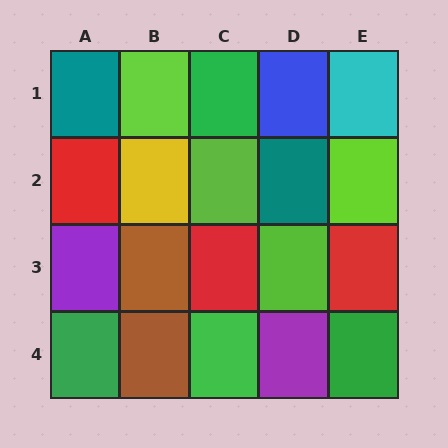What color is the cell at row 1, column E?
Cyan.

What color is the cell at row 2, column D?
Teal.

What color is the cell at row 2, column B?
Yellow.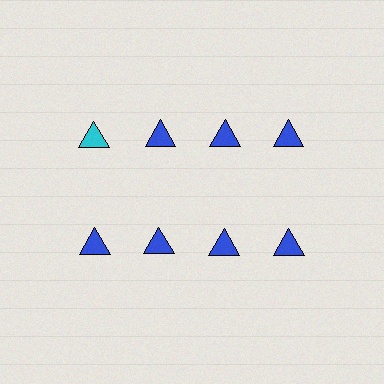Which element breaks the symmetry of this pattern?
The cyan triangle in the top row, leftmost column breaks the symmetry. All other shapes are blue triangles.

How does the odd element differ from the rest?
It has a different color: cyan instead of blue.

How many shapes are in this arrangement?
There are 8 shapes arranged in a grid pattern.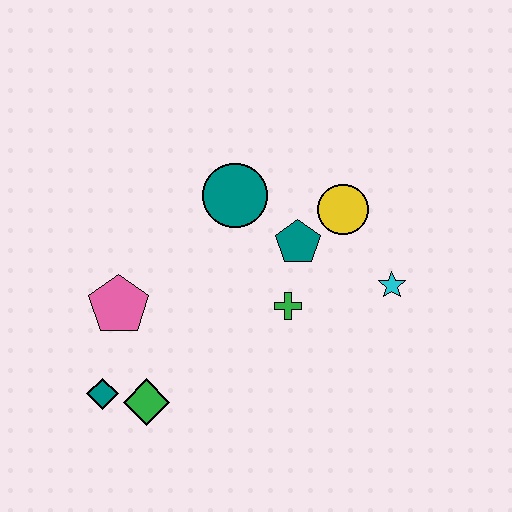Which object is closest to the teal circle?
The teal pentagon is closest to the teal circle.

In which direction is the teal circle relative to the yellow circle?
The teal circle is to the left of the yellow circle.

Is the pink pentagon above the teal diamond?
Yes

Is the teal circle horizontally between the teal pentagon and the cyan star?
No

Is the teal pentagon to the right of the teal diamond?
Yes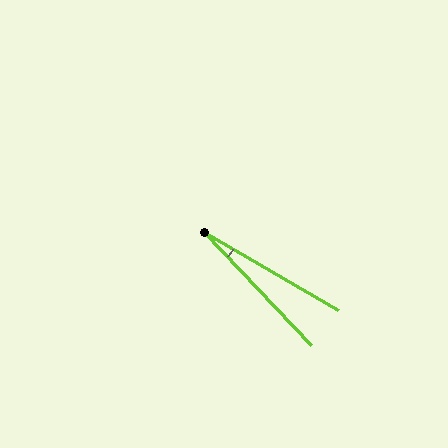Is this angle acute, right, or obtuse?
It is acute.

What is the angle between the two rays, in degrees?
Approximately 17 degrees.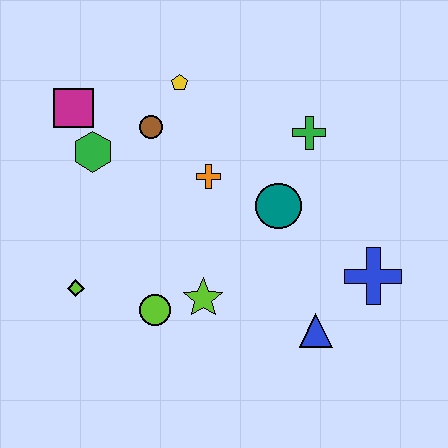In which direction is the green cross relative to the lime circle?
The green cross is above the lime circle.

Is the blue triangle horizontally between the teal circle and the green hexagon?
No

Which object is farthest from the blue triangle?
The magenta square is farthest from the blue triangle.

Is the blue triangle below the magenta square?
Yes